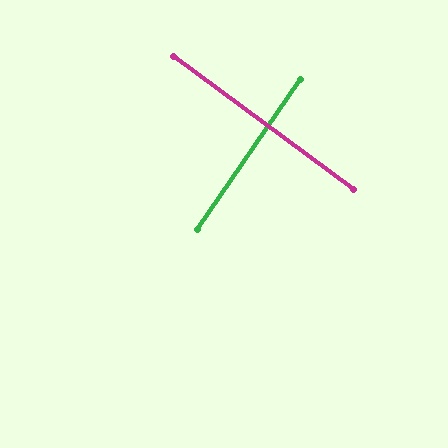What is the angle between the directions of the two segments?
Approximately 88 degrees.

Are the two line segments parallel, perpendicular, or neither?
Perpendicular — they meet at approximately 88°.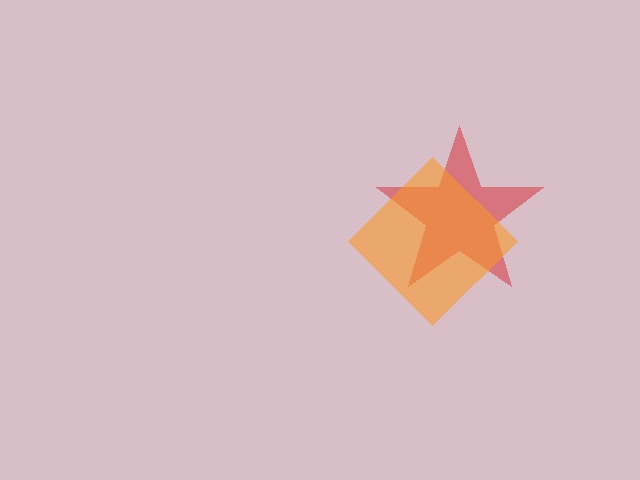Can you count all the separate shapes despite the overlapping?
Yes, there are 2 separate shapes.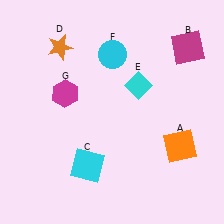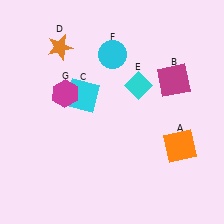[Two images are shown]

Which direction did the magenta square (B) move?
The magenta square (B) moved down.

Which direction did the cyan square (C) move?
The cyan square (C) moved up.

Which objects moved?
The objects that moved are: the magenta square (B), the cyan square (C).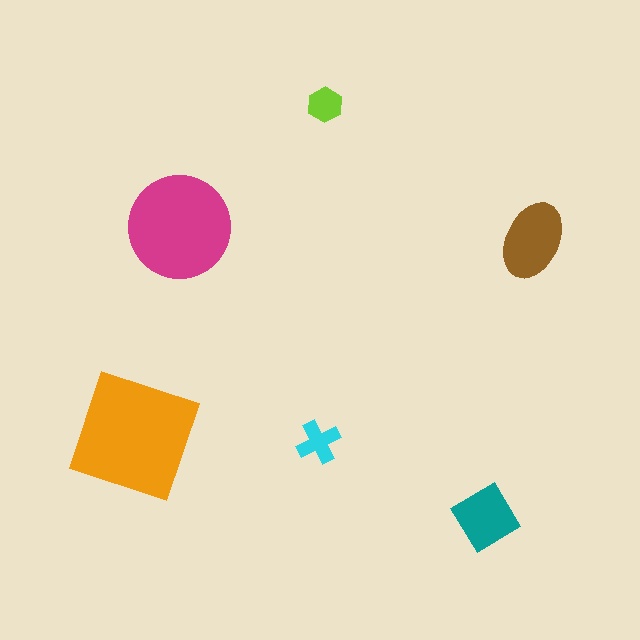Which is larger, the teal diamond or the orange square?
The orange square.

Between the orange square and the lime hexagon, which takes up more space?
The orange square.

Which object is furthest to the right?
The brown ellipse is rightmost.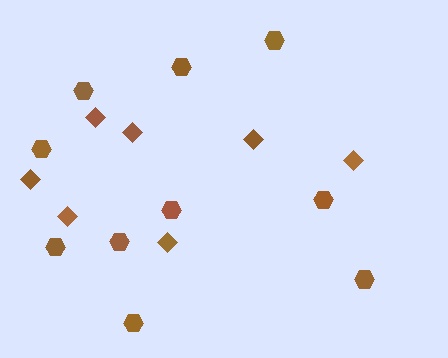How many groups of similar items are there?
There are 2 groups: one group of hexagons (10) and one group of diamonds (7).